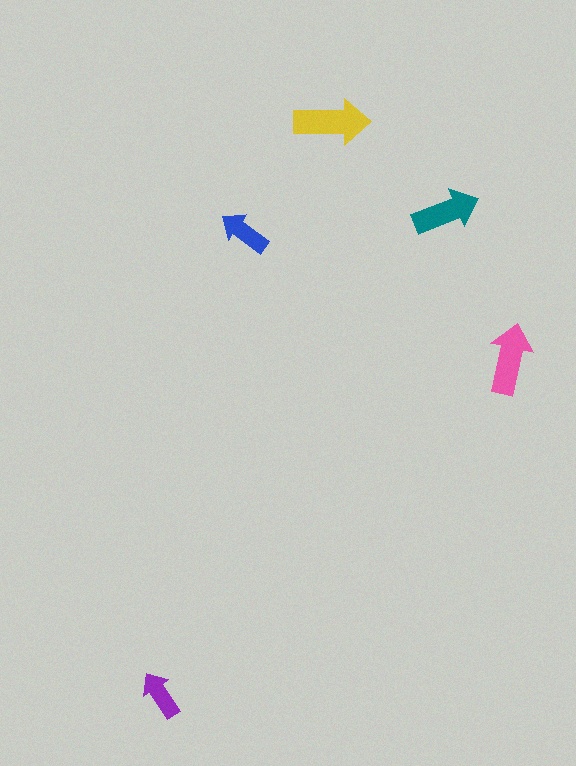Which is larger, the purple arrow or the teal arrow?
The teal one.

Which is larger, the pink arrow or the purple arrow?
The pink one.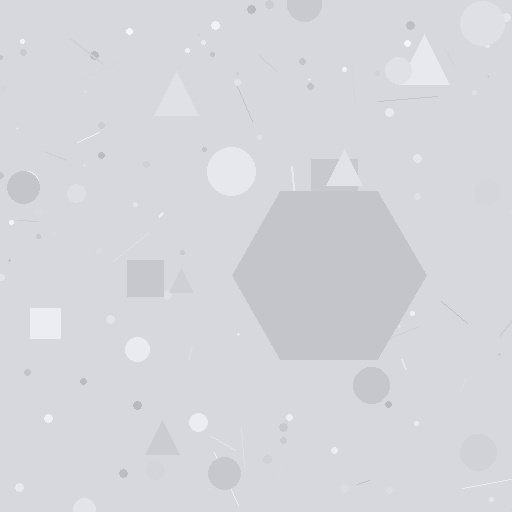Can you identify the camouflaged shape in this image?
The camouflaged shape is a hexagon.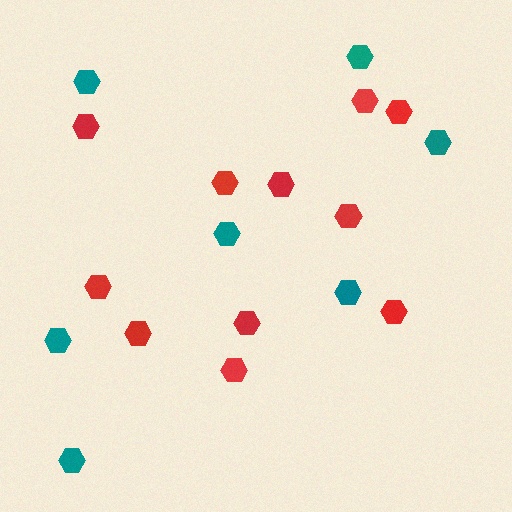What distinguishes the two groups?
There are 2 groups: one group of teal hexagons (7) and one group of red hexagons (11).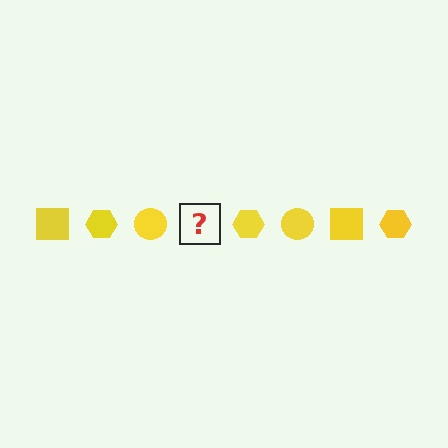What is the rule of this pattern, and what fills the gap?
The rule is that the pattern cycles through square, hexagon, circle shapes in yellow. The gap should be filled with a yellow square.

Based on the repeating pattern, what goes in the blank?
The blank should be a yellow square.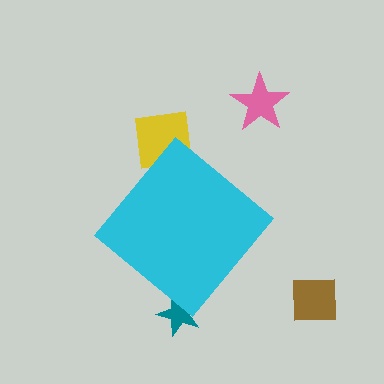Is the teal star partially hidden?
Yes, the teal star is partially hidden behind the cyan diamond.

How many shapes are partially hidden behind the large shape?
2 shapes are partially hidden.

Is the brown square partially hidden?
No, the brown square is fully visible.